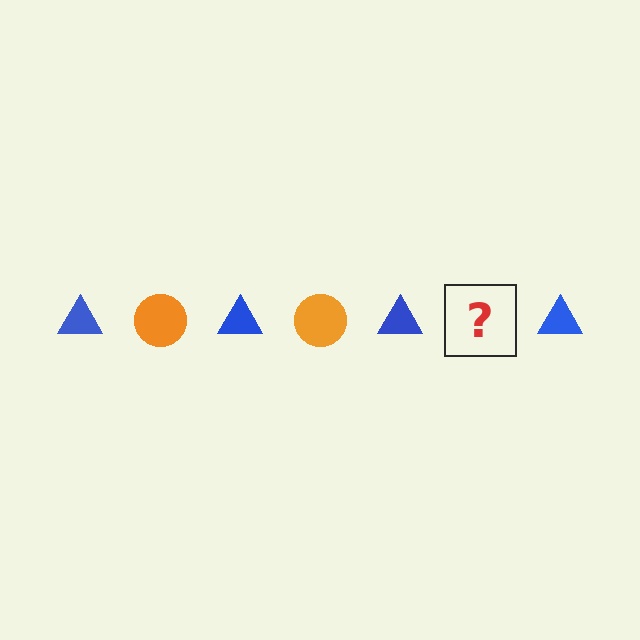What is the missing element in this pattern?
The missing element is an orange circle.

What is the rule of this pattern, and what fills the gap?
The rule is that the pattern alternates between blue triangle and orange circle. The gap should be filled with an orange circle.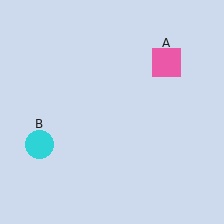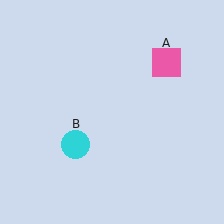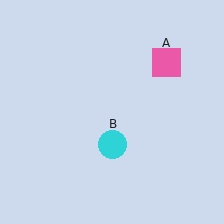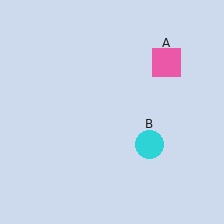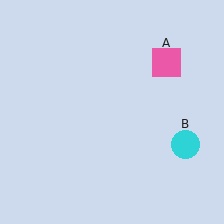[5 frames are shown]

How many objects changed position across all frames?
1 object changed position: cyan circle (object B).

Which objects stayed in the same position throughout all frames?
Pink square (object A) remained stationary.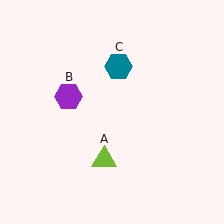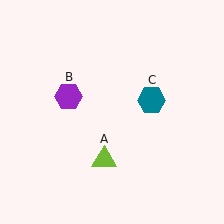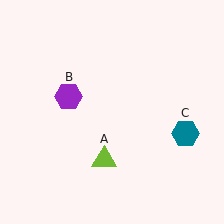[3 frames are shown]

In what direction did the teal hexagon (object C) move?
The teal hexagon (object C) moved down and to the right.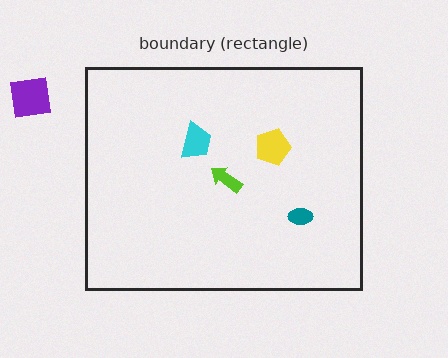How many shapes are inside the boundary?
4 inside, 1 outside.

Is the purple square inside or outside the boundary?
Outside.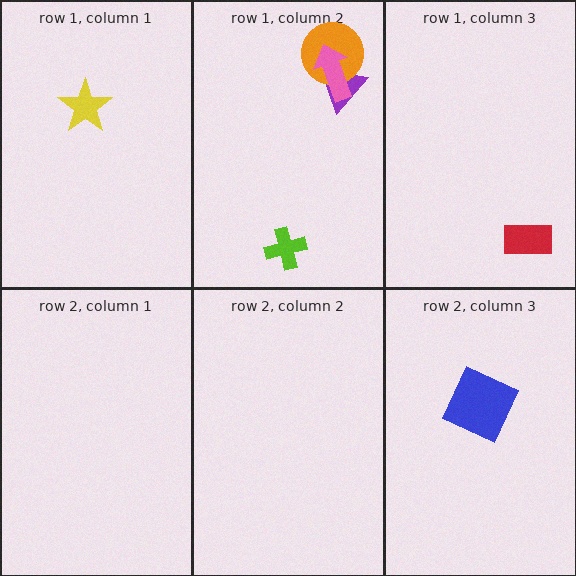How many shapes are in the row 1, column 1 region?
1.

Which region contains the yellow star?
The row 1, column 1 region.